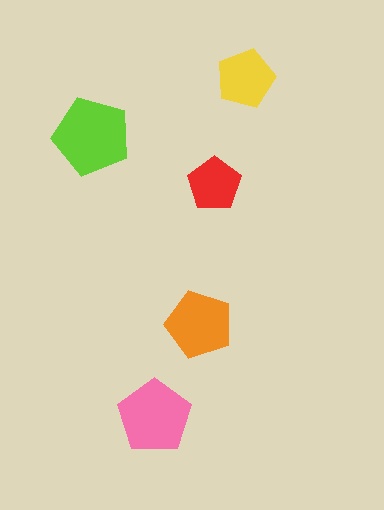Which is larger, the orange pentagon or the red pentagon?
The orange one.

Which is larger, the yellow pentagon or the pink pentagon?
The pink one.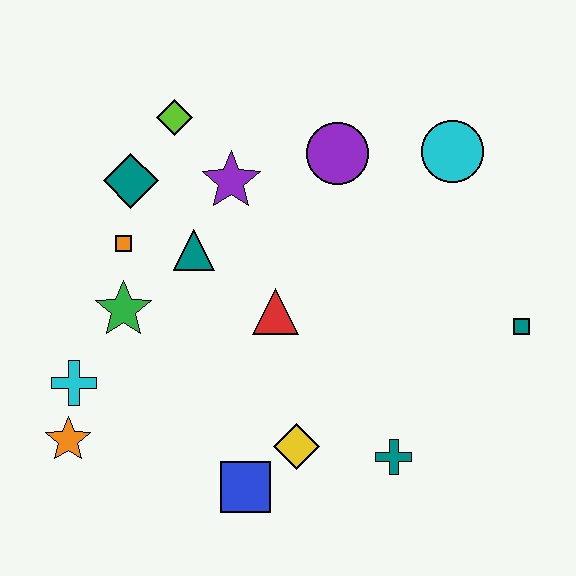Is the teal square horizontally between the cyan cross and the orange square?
No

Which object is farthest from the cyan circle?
The orange star is farthest from the cyan circle.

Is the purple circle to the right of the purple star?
Yes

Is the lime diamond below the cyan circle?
No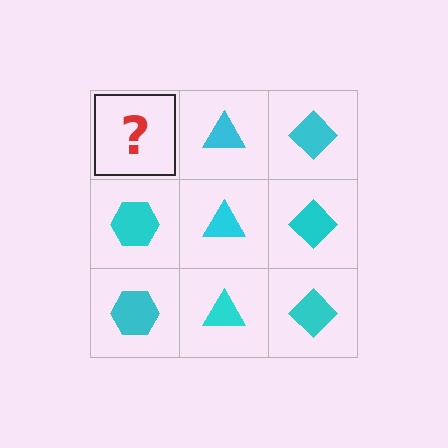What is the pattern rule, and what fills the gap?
The rule is that each column has a consistent shape. The gap should be filled with a cyan hexagon.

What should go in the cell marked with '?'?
The missing cell should contain a cyan hexagon.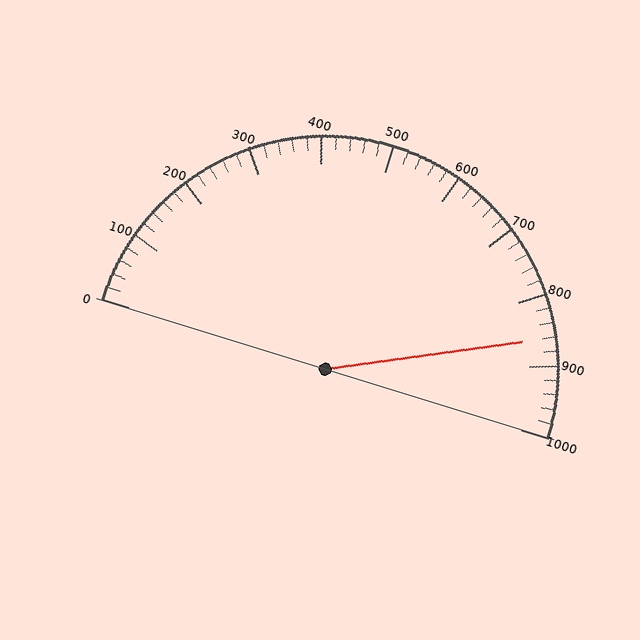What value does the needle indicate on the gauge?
The needle indicates approximately 860.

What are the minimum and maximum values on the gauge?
The gauge ranges from 0 to 1000.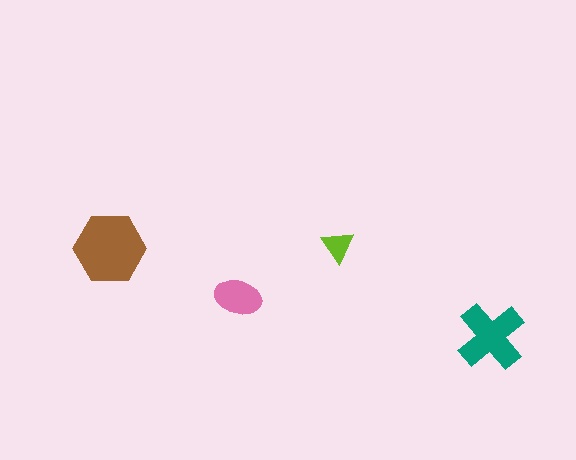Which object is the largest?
The brown hexagon.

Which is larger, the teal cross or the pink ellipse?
The teal cross.